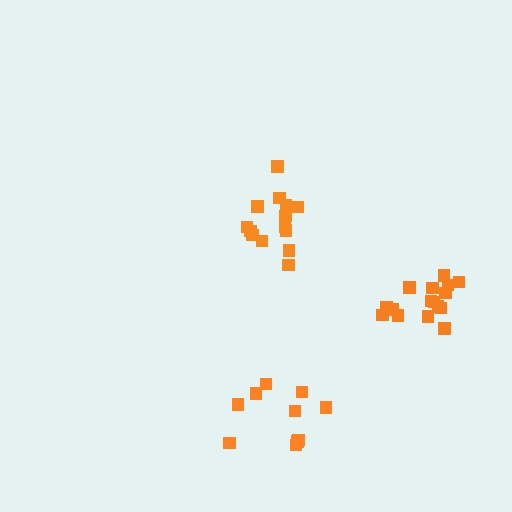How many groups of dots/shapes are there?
There are 3 groups.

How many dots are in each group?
Group 1: 14 dots, Group 2: 10 dots, Group 3: 16 dots (40 total).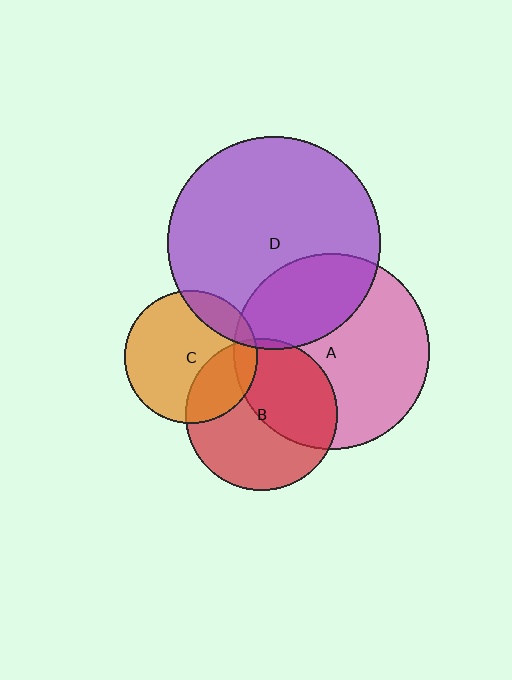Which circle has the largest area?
Circle D (purple).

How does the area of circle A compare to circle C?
Approximately 2.2 times.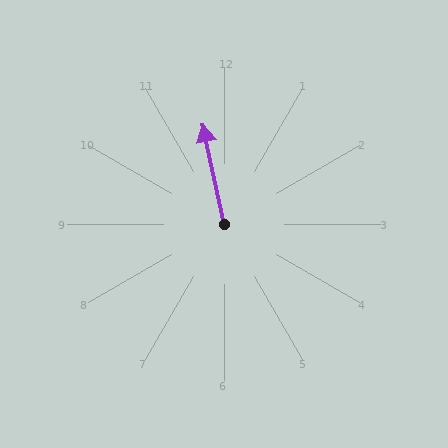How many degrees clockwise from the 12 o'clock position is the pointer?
Approximately 348 degrees.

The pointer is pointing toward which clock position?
Roughly 12 o'clock.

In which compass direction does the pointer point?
North.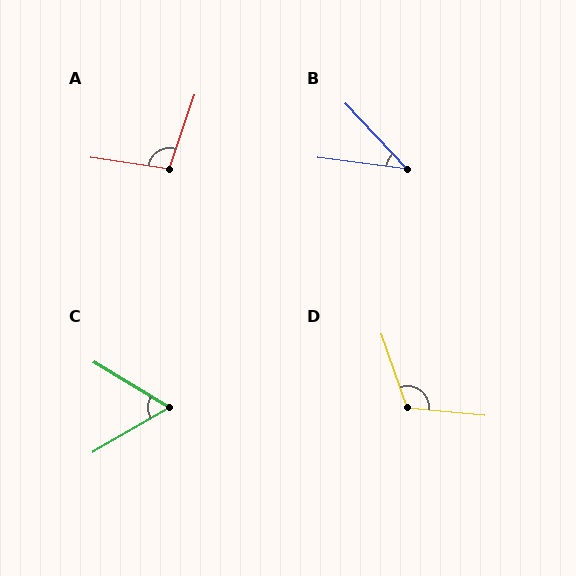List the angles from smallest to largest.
B (40°), C (61°), A (101°), D (114°).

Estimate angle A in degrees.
Approximately 101 degrees.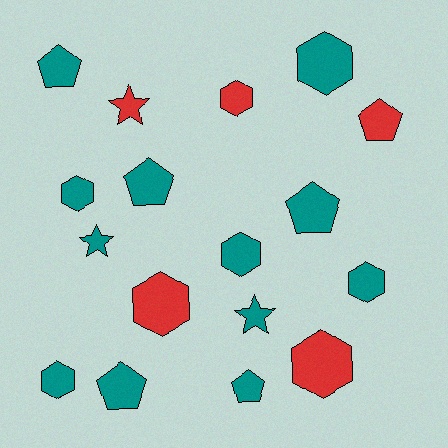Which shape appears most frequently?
Hexagon, with 8 objects.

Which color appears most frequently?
Teal, with 12 objects.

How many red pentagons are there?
There is 1 red pentagon.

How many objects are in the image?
There are 17 objects.